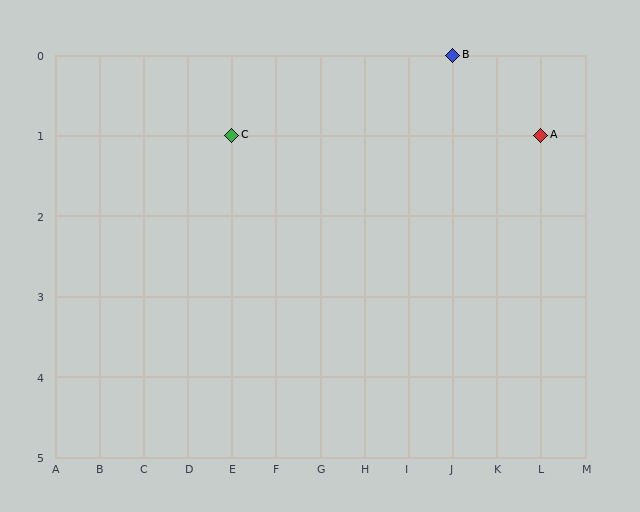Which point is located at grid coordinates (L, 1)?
Point A is at (L, 1).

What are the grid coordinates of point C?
Point C is at grid coordinates (E, 1).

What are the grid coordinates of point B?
Point B is at grid coordinates (J, 0).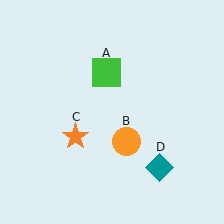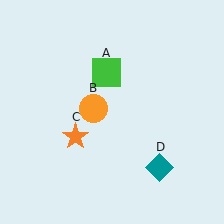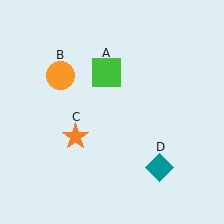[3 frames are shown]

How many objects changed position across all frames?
1 object changed position: orange circle (object B).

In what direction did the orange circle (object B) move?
The orange circle (object B) moved up and to the left.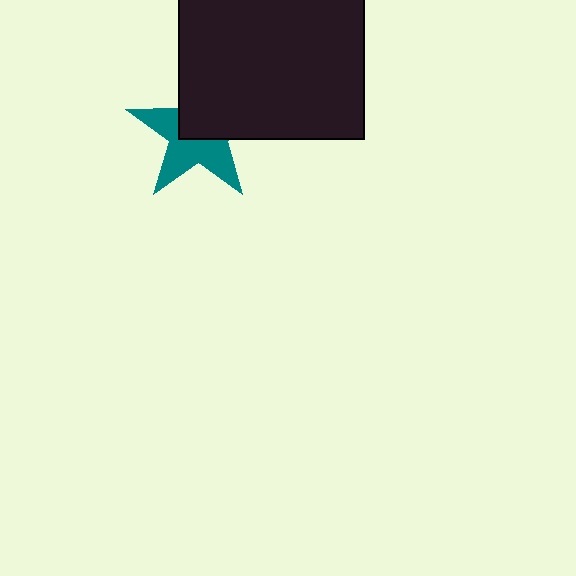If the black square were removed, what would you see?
You would see the complete teal star.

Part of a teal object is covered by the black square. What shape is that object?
It is a star.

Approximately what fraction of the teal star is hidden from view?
Roughly 47% of the teal star is hidden behind the black square.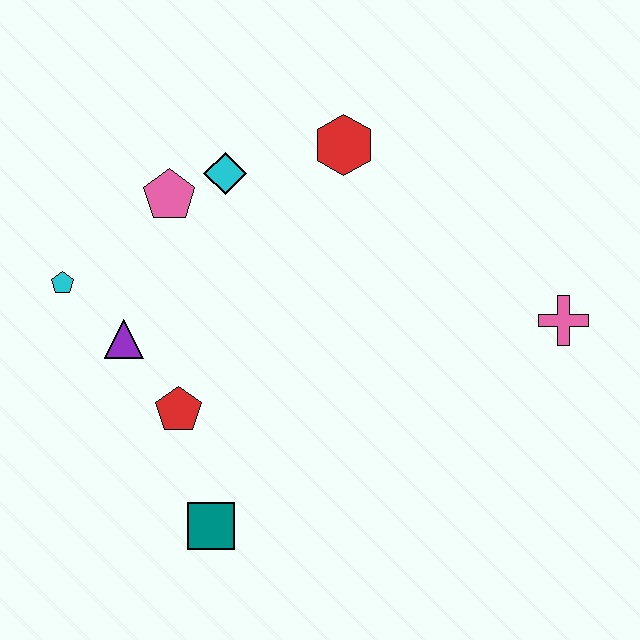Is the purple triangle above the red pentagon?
Yes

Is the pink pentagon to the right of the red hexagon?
No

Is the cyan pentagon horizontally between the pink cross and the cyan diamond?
No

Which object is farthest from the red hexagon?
The teal square is farthest from the red hexagon.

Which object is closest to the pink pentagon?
The cyan diamond is closest to the pink pentagon.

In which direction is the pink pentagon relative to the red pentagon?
The pink pentagon is above the red pentagon.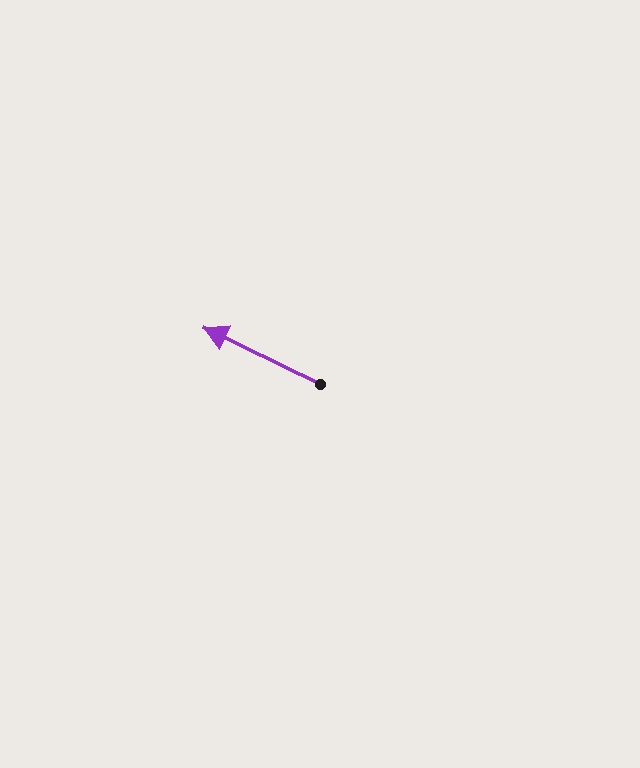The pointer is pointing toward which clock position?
Roughly 10 o'clock.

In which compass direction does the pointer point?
Northwest.